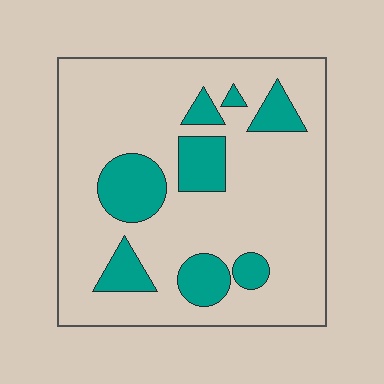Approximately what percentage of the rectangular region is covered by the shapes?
Approximately 20%.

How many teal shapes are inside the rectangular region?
8.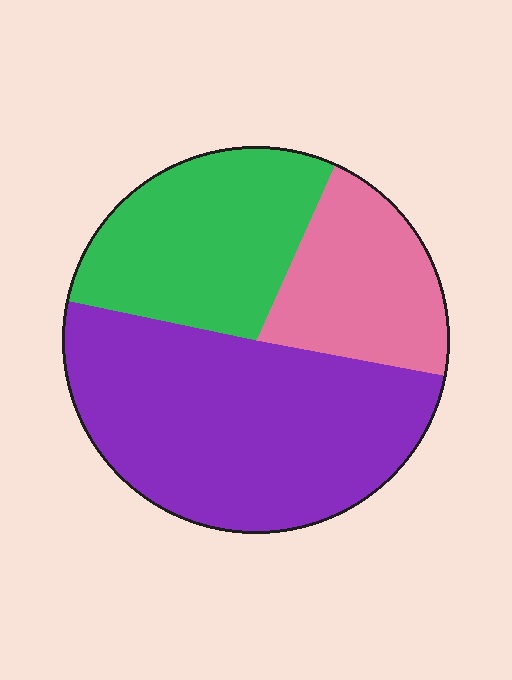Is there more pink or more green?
Green.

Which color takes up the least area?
Pink, at roughly 20%.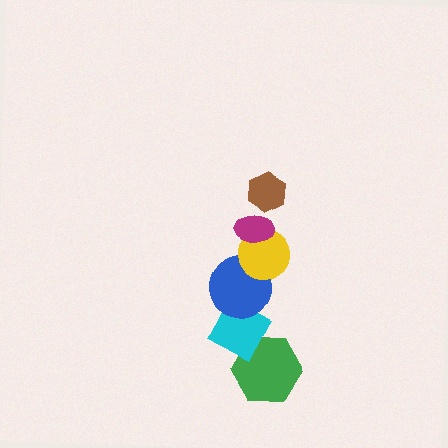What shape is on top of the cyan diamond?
The blue circle is on top of the cyan diamond.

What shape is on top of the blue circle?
The yellow circle is on top of the blue circle.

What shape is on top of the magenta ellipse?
The brown hexagon is on top of the magenta ellipse.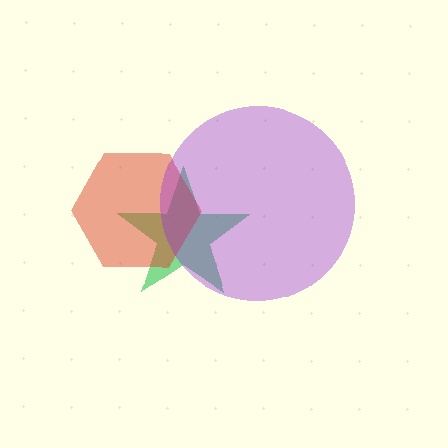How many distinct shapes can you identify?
There are 3 distinct shapes: a green star, a red hexagon, a purple circle.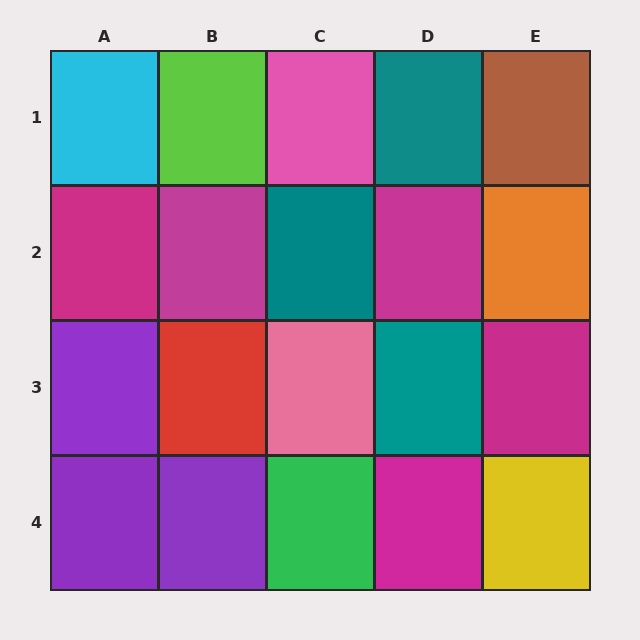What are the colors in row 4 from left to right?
Purple, purple, green, magenta, yellow.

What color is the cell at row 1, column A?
Cyan.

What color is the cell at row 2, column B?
Magenta.